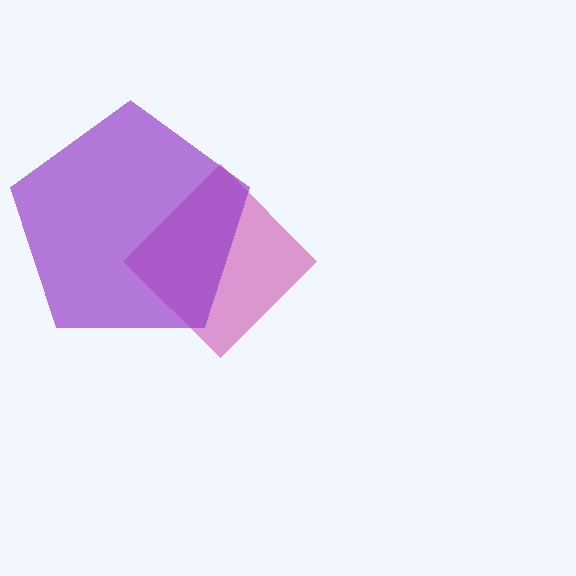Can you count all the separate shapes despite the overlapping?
Yes, there are 2 separate shapes.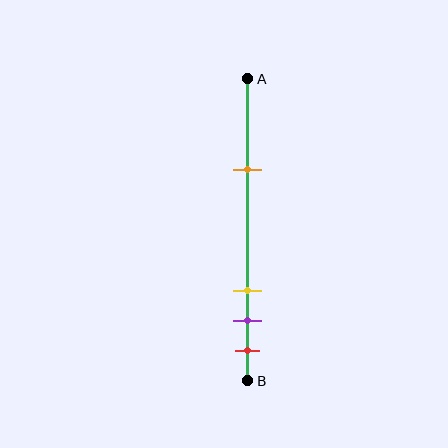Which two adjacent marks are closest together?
The purple and red marks are the closest adjacent pair.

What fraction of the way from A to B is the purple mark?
The purple mark is approximately 80% (0.8) of the way from A to B.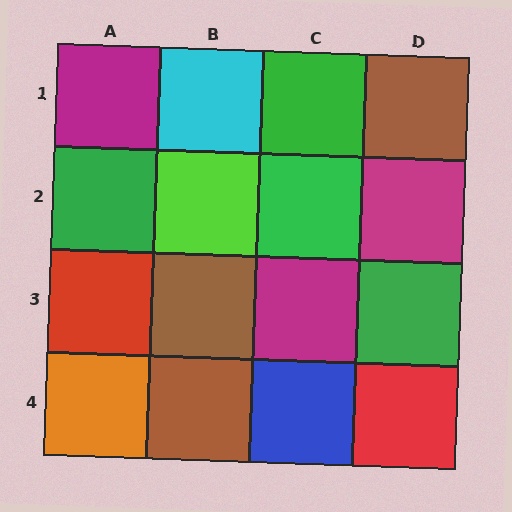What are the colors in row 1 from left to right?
Magenta, cyan, green, brown.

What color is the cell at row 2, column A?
Green.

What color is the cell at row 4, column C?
Blue.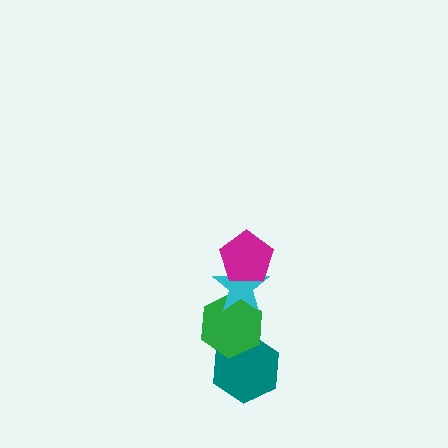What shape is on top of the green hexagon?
The cyan star is on top of the green hexagon.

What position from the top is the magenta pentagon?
The magenta pentagon is 1st from the top.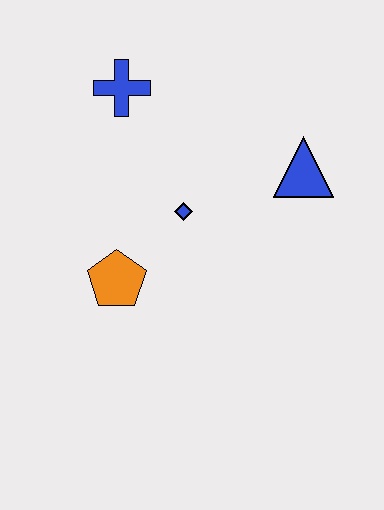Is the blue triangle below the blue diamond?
No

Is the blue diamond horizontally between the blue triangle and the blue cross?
Yes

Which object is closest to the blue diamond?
The orange pentagon is closest to the blue diamond.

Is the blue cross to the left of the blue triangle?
Yes